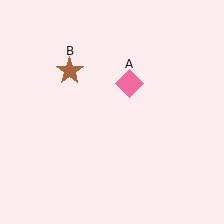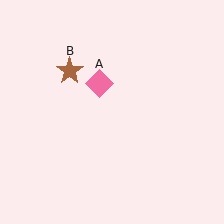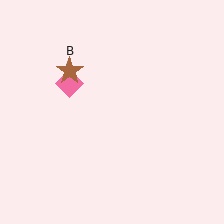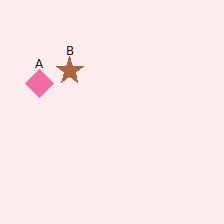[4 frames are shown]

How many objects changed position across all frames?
1 object changed position: pink diamond (object A).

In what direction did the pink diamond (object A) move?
The pink diamond (object A) moved left.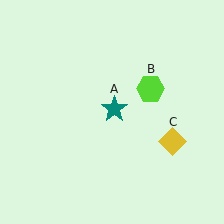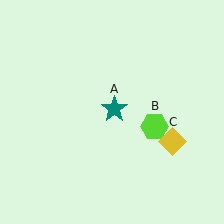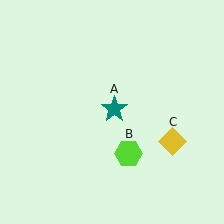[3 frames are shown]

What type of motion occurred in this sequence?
The lime hexagon (object B) rotated clockwise around the center of the scene.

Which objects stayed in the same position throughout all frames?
Teal star (object A) and yellow diamond (object C) remained stationary.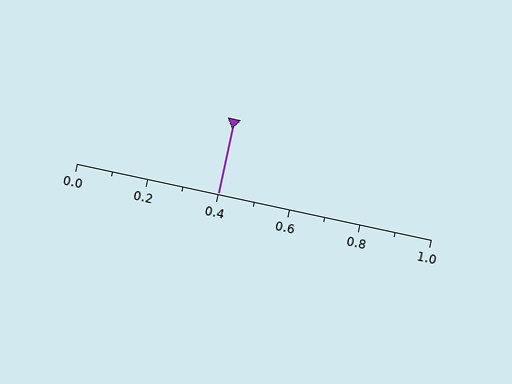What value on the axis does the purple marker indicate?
The marker indicates approximately 0.4.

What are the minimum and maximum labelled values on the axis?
The axis runs from 0.0 to 1.0.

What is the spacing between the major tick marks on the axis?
The major ticks are spaced 0.2 apart.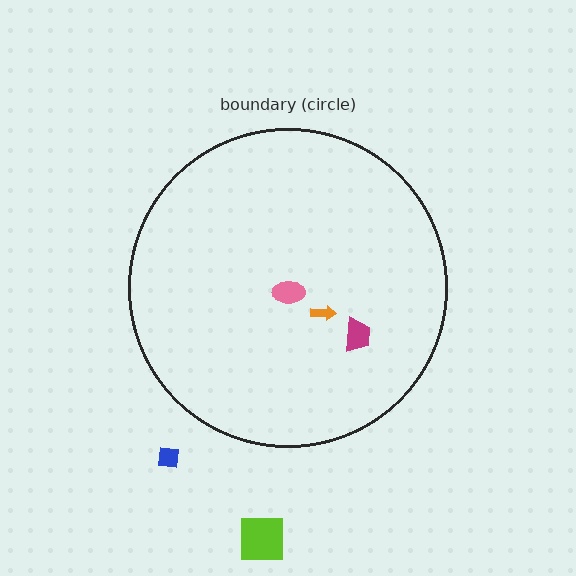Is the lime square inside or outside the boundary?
Outside.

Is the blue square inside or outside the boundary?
Outside.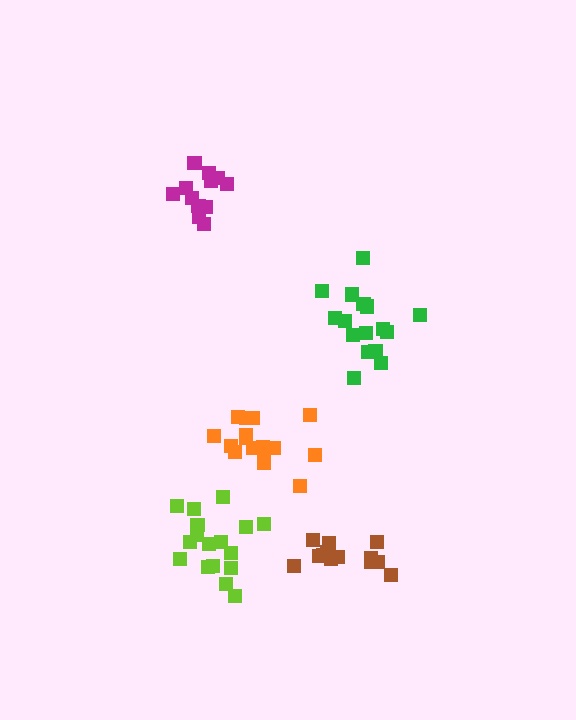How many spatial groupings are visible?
There are 5 spatial groupings.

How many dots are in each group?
Group 1: 16 dots, Group 2: 12 dots, Group 3: 14 dots, Group 4: 17 dots, Group 5: 16 dots (75 total).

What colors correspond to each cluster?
The clusters are colored: orange, magenta, brown, lime, green.